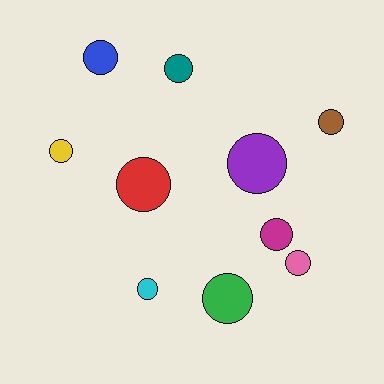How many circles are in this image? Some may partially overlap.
There are 10 circles.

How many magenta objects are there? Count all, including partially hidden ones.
There is 1 magenta object.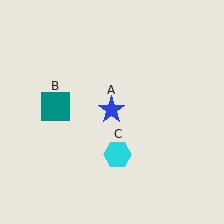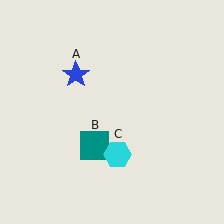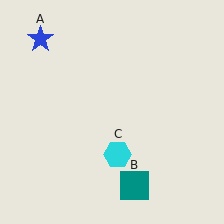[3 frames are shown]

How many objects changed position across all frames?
2 objects changed position: blue star (object A), teal square (object B).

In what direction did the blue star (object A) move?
The blue star (object A) moved up and to the left.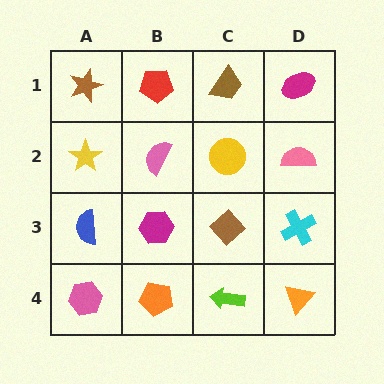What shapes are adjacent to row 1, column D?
A pink semicircle (row 2, column D), a brown trapezoid (row 1, column C).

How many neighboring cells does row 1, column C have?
3.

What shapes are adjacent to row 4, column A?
A blue semicircle (row 3, column A), an orange pentagon (row 4, column B).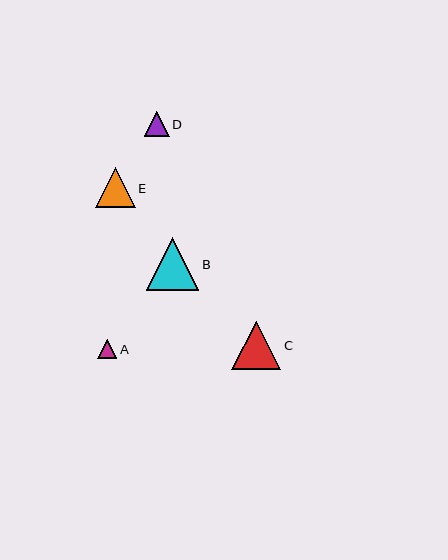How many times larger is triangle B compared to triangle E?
Triangle B is approximately 1.3 times the size of triangle E.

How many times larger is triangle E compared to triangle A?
Triangle E is approximately 2.1 times the size of triangle A.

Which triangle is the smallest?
Triangle A is the smallest with a size of approximately 19 pixels.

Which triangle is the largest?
Triangle B is the largest with a size of approximately 53 pixels.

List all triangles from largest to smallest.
From largest to smallest: B, C, E, D, A.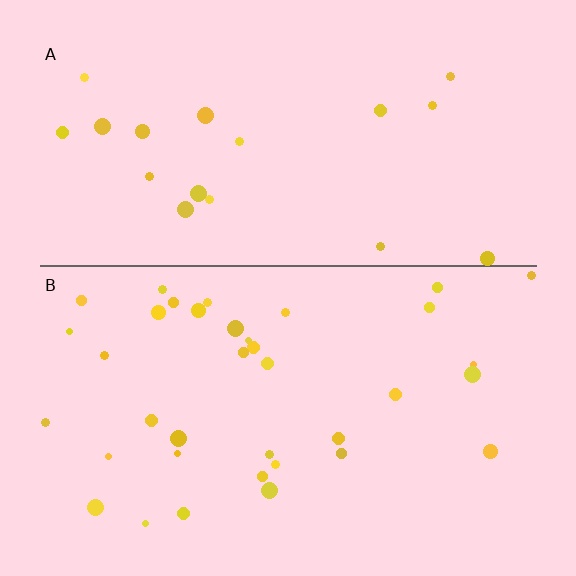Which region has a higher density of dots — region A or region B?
B (the bottom).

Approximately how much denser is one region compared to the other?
Approximately 1.9× — region B over region A.